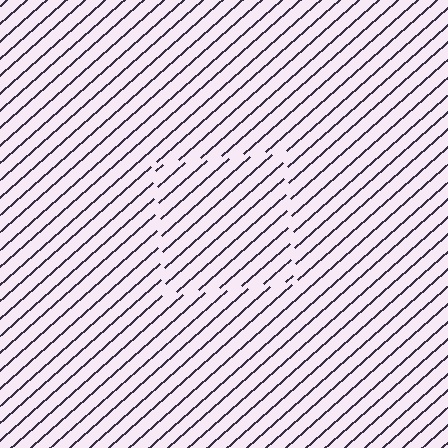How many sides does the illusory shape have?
4 sides — the line-ends trace a square.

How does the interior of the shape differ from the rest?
The interior of the shape contains the same grating, shifted by half a period — the contour is defined by the phase discontinuity where line-ends from the inner and outer gratings abut.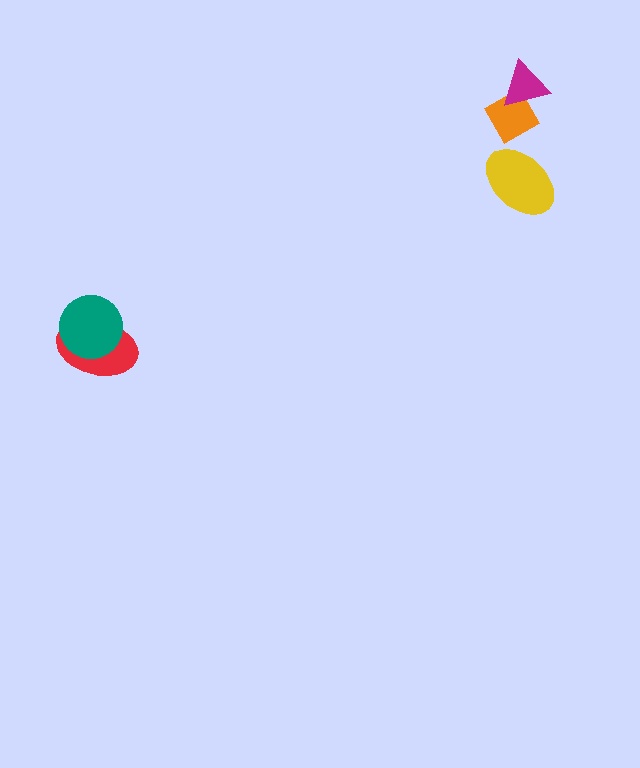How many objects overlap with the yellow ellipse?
0 objects overlap with the yellow ellipse.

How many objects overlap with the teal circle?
1 object overlaps with the teal circle.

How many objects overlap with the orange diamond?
1 object overlaps with the orange diamond.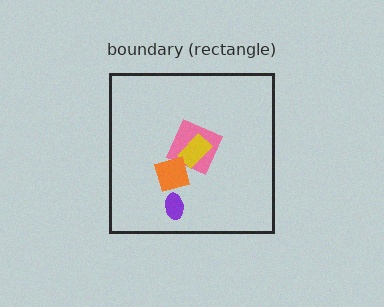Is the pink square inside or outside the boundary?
Inside.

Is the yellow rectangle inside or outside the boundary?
Inside.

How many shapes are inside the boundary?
4 inside, 0 outside.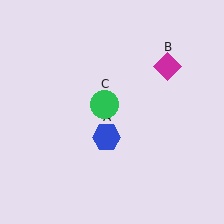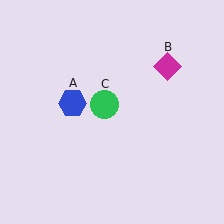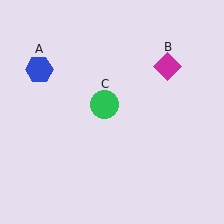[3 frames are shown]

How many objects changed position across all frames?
1 object changed position: blue hexagon (object A).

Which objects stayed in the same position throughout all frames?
Magenta diamond (object B) and green circle (object C) remained stationary.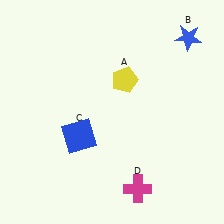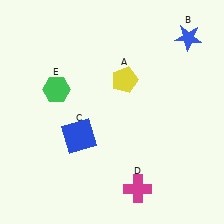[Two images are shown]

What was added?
A green hexagon (E) was added in Image 2.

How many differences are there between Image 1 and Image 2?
There is 1 difference between the two images.